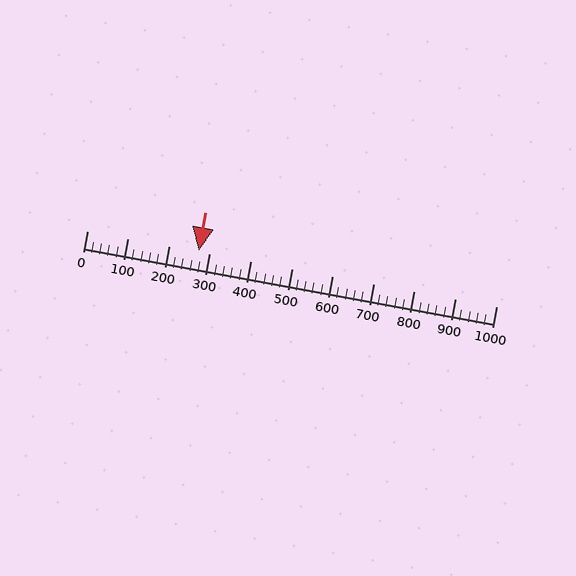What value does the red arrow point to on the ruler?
The red arrow points to approximately 274.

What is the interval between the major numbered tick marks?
The major tick marks are spaced 100 units apart.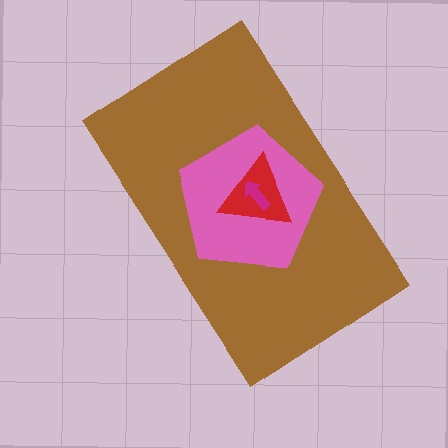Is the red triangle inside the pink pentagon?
Yes.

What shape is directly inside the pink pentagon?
The red triangle.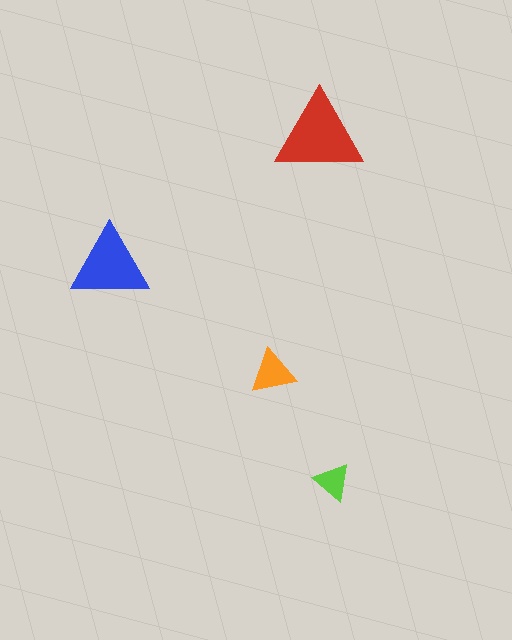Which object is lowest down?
The lime triangle is bottommost.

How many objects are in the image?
There are 4 objects in the image.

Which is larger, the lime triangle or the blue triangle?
The blue one.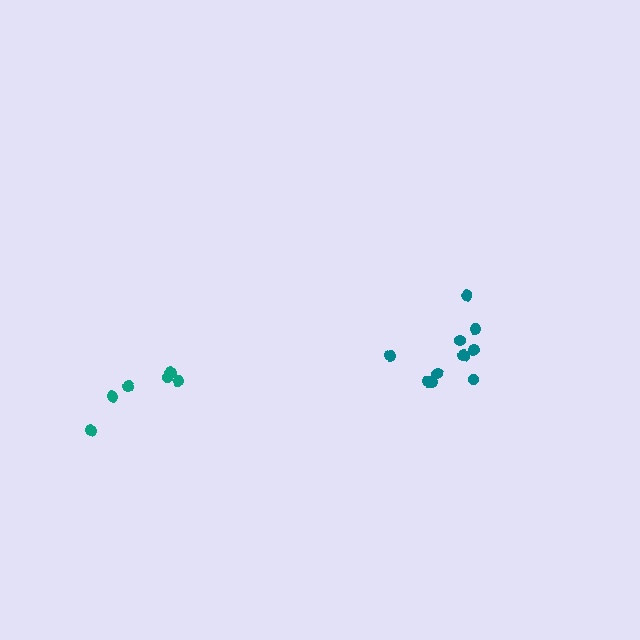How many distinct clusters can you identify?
There are 2 distinct clusters.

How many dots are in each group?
Group 1: 7 dots, Group 2: 11 dots (18 total).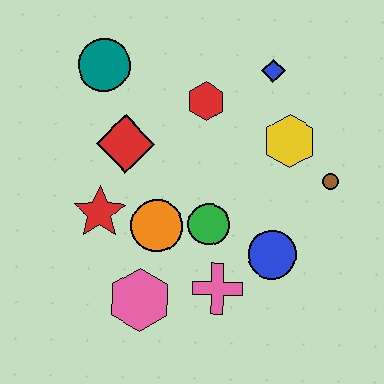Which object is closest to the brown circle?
The yellow hexagon is closest to the brown circle.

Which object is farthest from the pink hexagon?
The blue diamond is farthest from the pink hexagon.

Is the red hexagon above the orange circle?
Yes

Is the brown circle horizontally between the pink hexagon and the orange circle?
No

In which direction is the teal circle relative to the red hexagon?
The teal circle is to the left of the red hexagon.